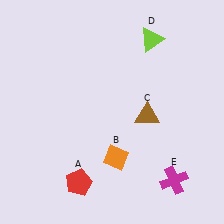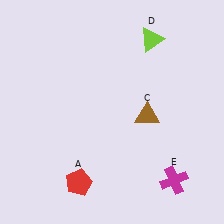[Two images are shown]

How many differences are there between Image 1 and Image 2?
There is 1 difference between the two images.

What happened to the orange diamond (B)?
The orange diamond (B) was removed in Image 2. It was in the bottom-right area of Image 1.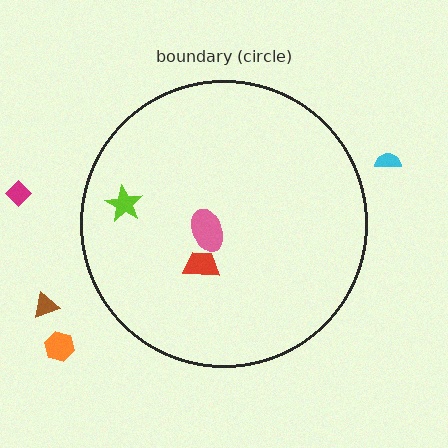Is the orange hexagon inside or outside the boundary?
Outside.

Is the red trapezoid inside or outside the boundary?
Inside.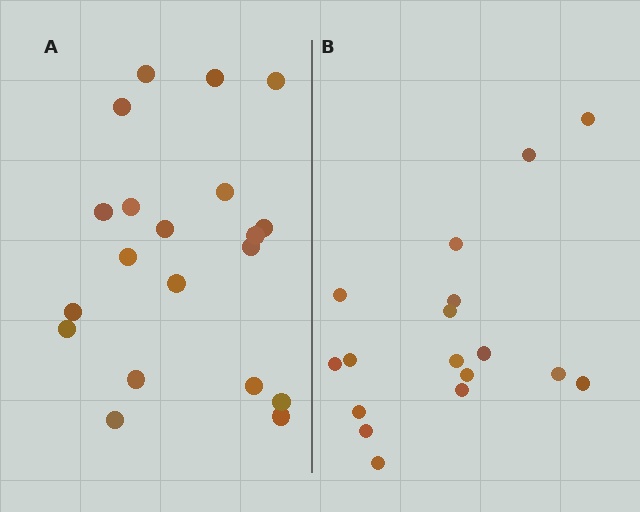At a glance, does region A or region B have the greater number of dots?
Region A (the left region) has more dots.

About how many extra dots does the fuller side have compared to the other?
Region A has just a few more — roughly 2 or 3 more dots than region B.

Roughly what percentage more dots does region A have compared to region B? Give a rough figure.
About 20% more.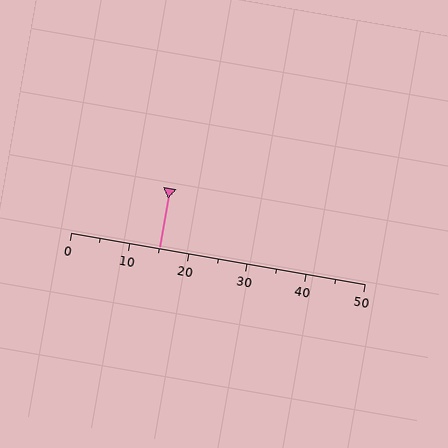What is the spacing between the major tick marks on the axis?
The major ticks are spaced 10 apart.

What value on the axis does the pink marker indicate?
The marker indicates approximately 15.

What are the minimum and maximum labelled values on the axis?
The axis runs from 0 to 50.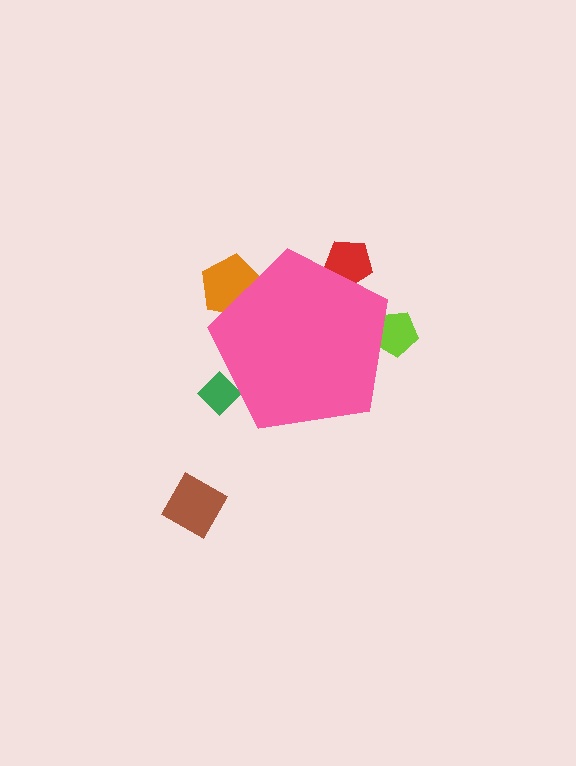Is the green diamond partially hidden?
Yes, the green diamond is partially hidden behind the pink pentagon.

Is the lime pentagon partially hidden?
Yes, the lime pentagon is partially hidden behind the pink pentagon.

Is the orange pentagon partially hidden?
Yes, the orange pentagon is partially hidden behind the pink pentagon.